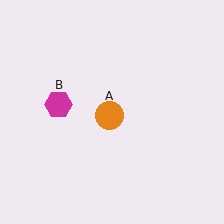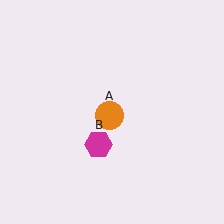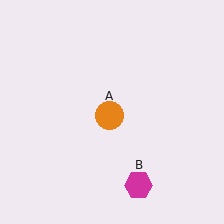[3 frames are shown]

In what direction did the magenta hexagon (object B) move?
The magenta hexagon (object B) moved down and to the right.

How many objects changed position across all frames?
1 object changed position: magenta hexagon (object B).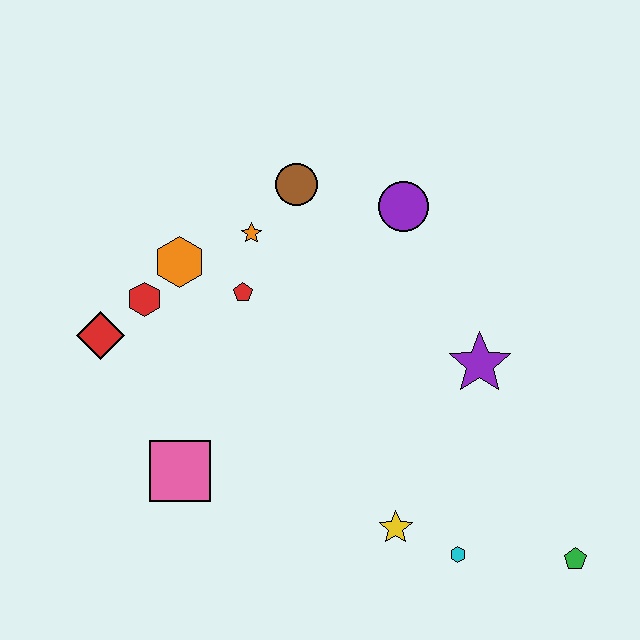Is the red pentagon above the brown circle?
No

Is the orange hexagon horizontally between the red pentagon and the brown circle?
No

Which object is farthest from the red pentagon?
The green pentagon is farthest from the red pentagon.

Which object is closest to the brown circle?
The orange star is closest to the brown circle.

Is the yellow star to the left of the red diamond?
No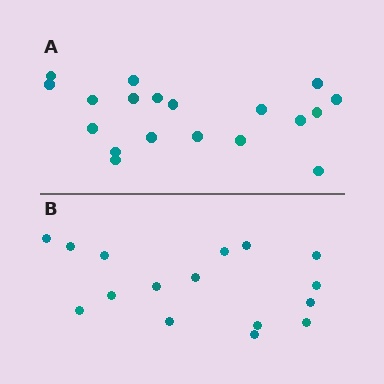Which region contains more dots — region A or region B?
Region A (the top region) has more dots.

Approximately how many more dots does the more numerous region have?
Region A has just a few more — roughly 2 or 3 more dots than region B.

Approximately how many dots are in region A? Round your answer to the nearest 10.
About 20 dots. (The exact count is 19, which rounds to 20.)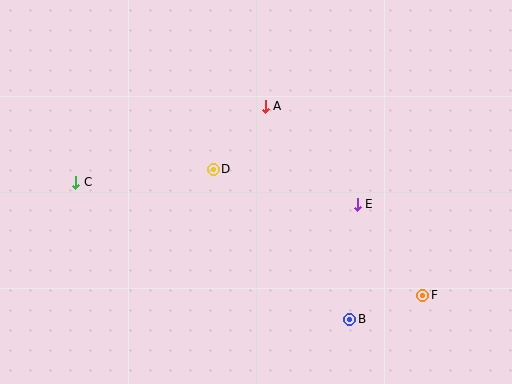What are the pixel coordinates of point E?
Point E is at (357, 204).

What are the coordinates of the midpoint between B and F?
The midpoint between B and F is at (386, 307).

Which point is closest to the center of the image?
Point D at (213, 169) is closest to the center.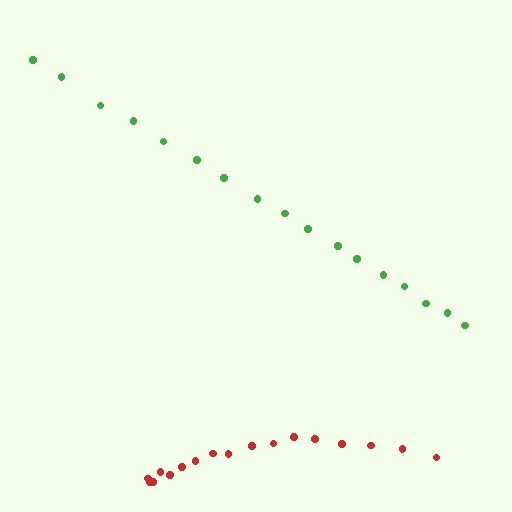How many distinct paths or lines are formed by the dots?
There are 2 distinct paths.